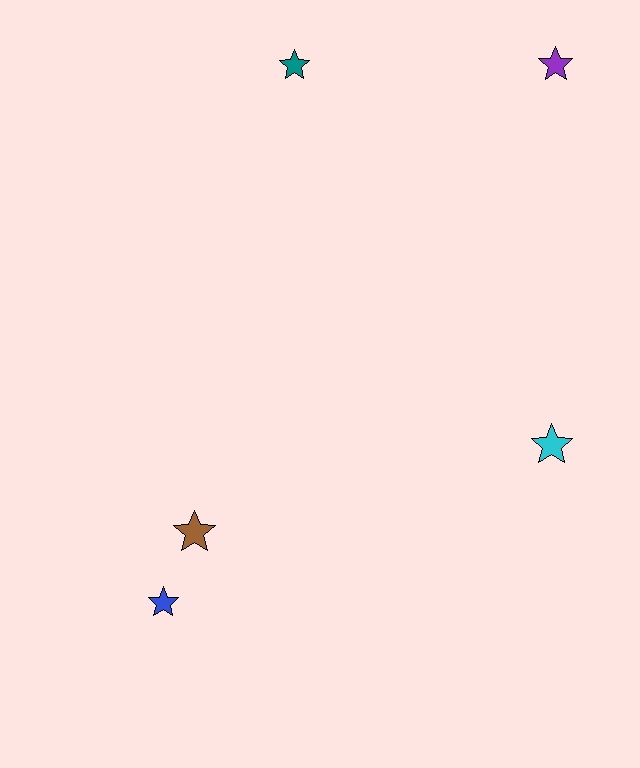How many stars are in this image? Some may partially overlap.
There are 5 stars.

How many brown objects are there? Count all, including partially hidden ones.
There is 1 brown object.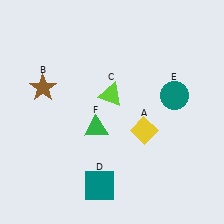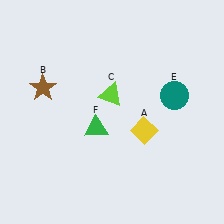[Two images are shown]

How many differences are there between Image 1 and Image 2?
There is 1 difference between the two images.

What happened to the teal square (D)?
The teal square (D) was removed in Image 2. It was in the bottom-left area of Image 1.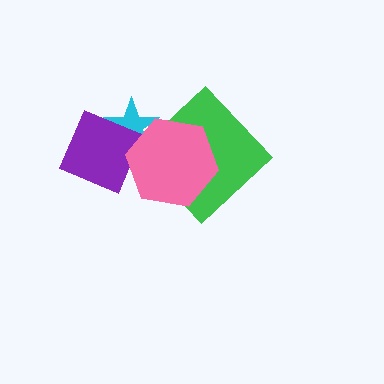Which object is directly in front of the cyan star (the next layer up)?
The purple diamond is directly in front of the cyan star.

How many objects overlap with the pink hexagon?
3 objects overlap with the pink hexagon.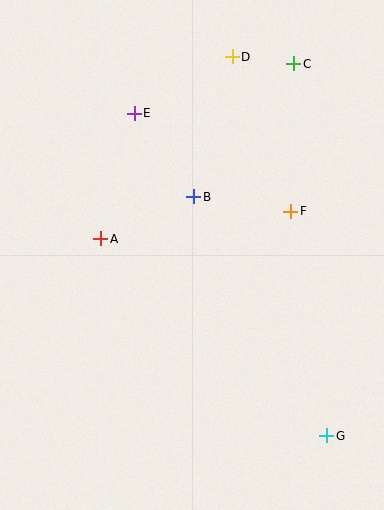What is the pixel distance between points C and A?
The distance between C and A is 261 pixels.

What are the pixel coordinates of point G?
Point G is at (327, 436).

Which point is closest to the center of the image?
Point B at (194, 197) is closest to the center.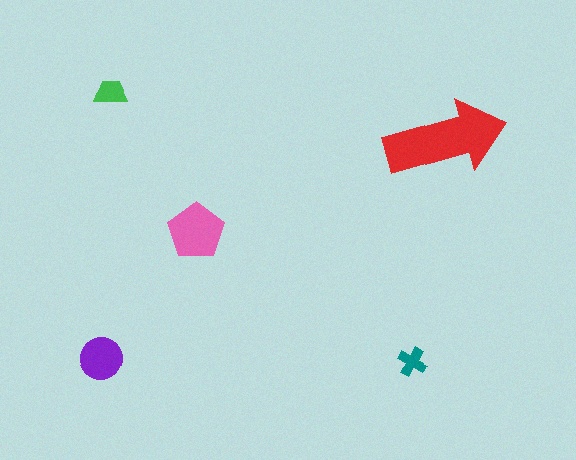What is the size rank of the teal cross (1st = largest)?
5th.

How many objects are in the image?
There are 5 objects in the image.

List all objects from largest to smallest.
The red arrow, the pink pentagon, the purple circle, the green trapezoid, the teal cross.